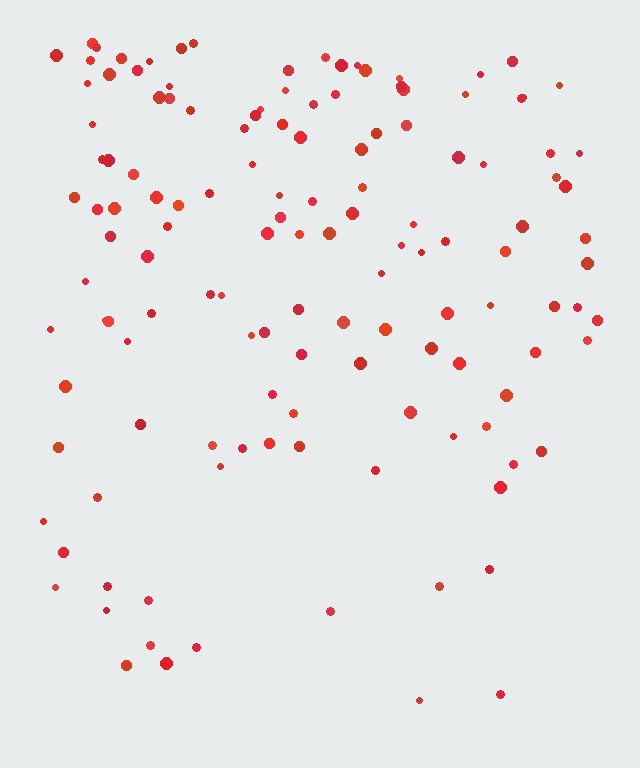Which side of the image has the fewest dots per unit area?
The bottom.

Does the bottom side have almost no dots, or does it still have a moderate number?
Still a moderate number, just noticeably fewer than the top.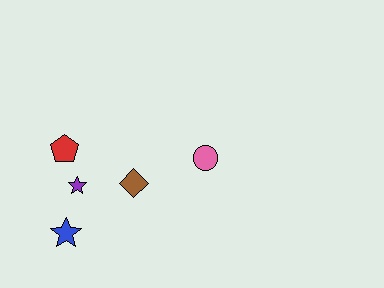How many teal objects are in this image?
There are no teal objects.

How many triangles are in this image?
There are no triangles.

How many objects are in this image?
There are 5 objects.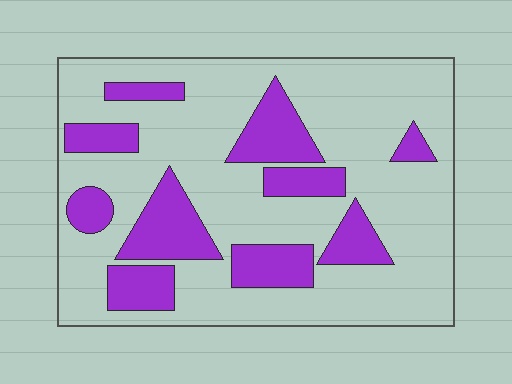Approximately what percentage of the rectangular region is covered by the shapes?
Approximately 25%.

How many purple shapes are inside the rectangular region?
10.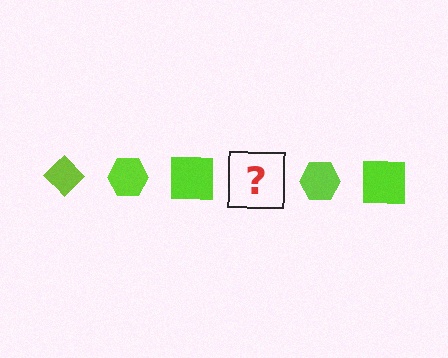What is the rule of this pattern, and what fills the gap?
The rule is that the pattern cycles through diamond, hexagon, square shapes in lime. The gap should be filled with a lime diamond.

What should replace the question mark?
The question mark should be replaced with a lime diamond.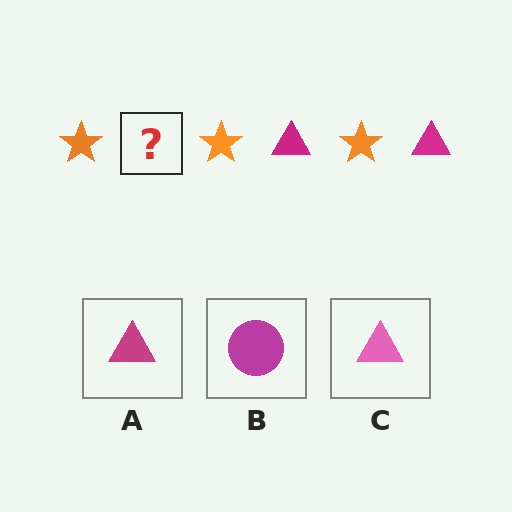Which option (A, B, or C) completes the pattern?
A.